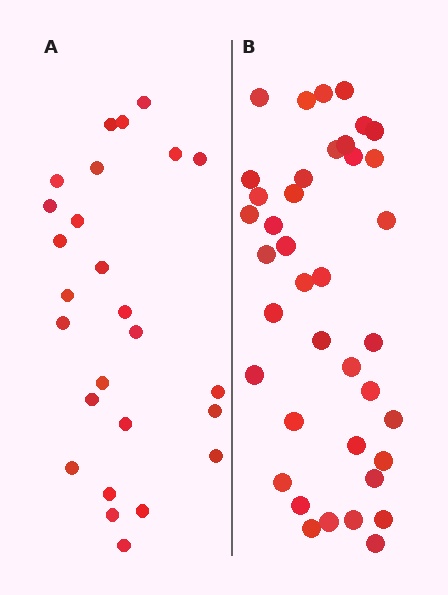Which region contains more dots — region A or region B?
Region B (the right region) has more dots.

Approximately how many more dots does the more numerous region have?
Region B has approximately 15 more dots than region A.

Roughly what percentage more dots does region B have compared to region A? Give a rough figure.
About 50% more.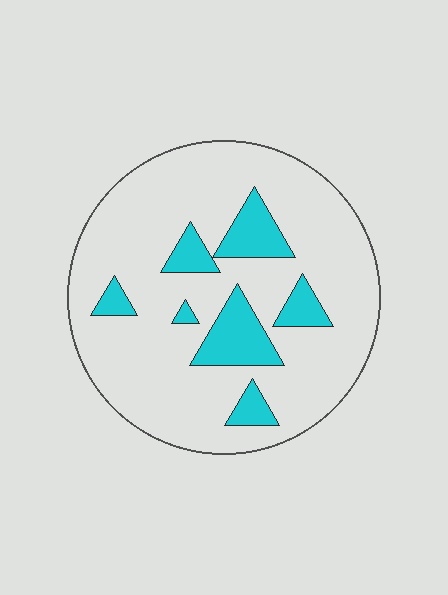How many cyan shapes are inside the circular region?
7.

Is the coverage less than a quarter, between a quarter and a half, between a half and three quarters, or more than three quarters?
Less than a quarter.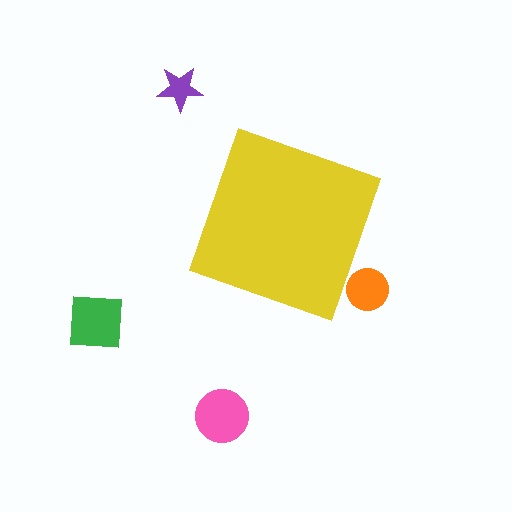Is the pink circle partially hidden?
No, the pink circle is fully visible.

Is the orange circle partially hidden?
Yes, the orange circle is partially hidden behind the yellow diamond.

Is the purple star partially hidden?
No, the purple star is fully visible.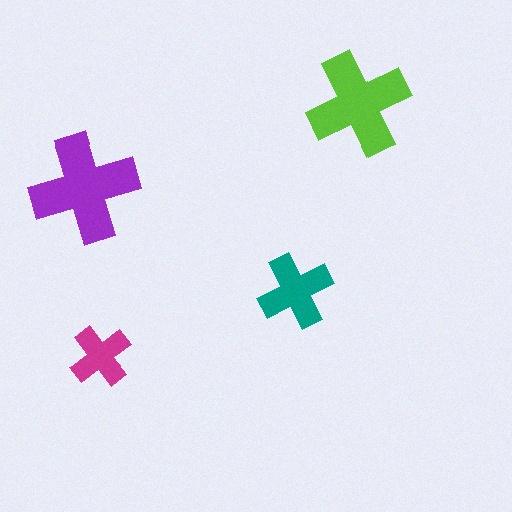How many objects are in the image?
There are 4 objects in the image.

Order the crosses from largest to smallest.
the purple one, the lime one, the teal one, the magenta one.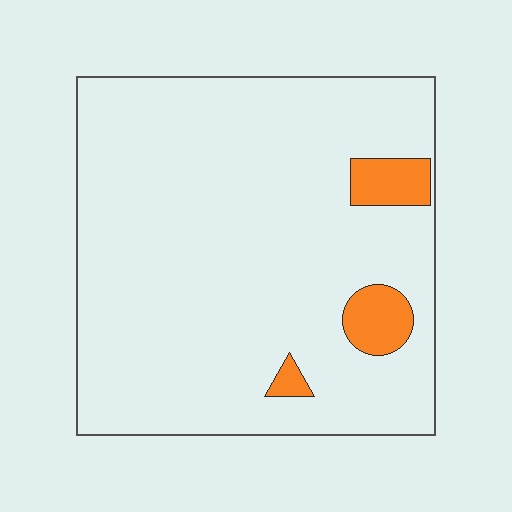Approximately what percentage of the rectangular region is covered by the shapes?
Approximately 5%.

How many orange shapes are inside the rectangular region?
3.